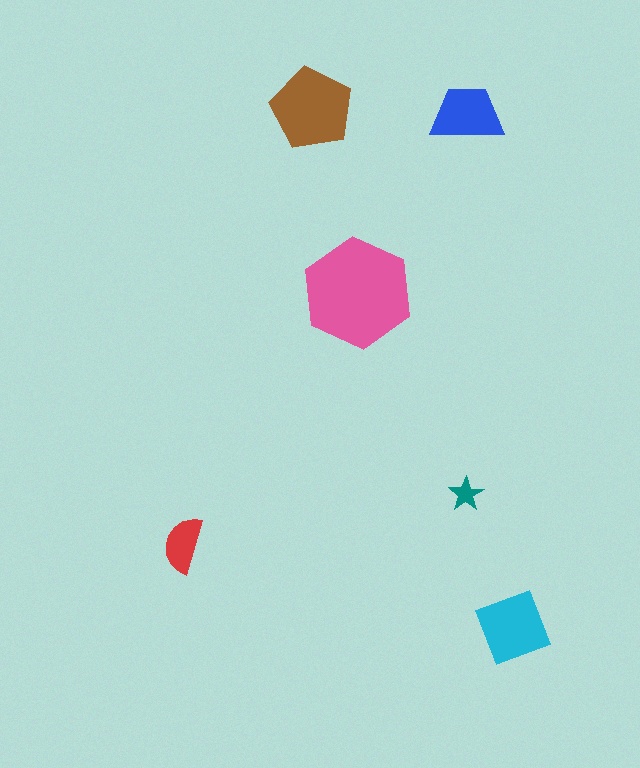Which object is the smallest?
The teal star.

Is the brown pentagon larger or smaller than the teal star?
Larger.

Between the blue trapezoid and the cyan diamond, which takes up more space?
The cyan diamond.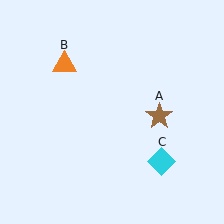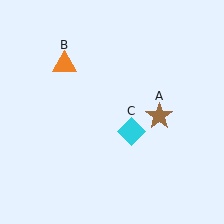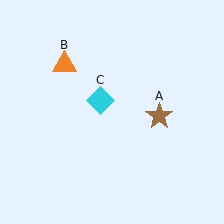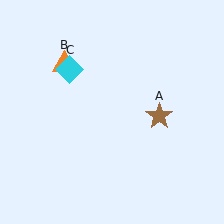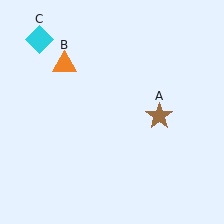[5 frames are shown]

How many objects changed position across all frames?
1 object changed position: cyan diamond (object C).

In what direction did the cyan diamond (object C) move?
The cyan diamond (object C) moved up and to the left.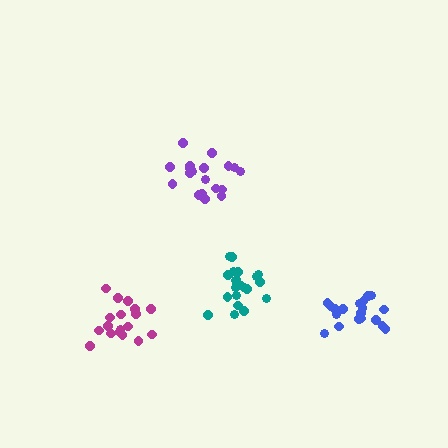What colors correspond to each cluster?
The clusters are colored: blue, teal, purple, magenta.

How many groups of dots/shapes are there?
There are 4 groups.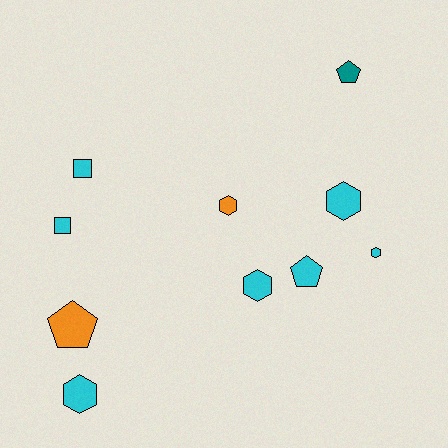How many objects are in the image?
There are 10 objects.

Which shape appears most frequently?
Hexagon, with 5 objects.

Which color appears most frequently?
Cyan, with 7 objects.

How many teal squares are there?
There are no teal squares.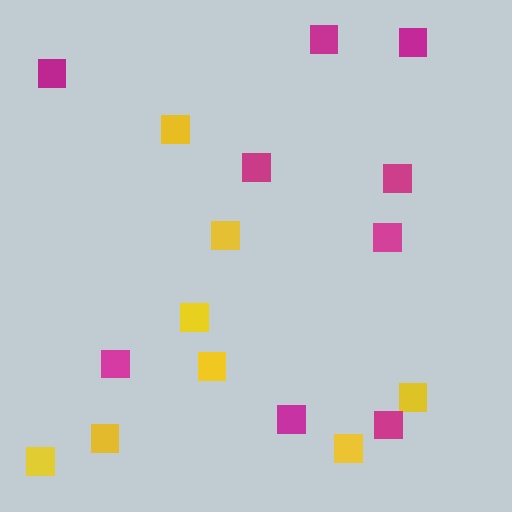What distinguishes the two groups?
There are 2 groups: one group of yellow squares (8) and one group of magenta squares (9).